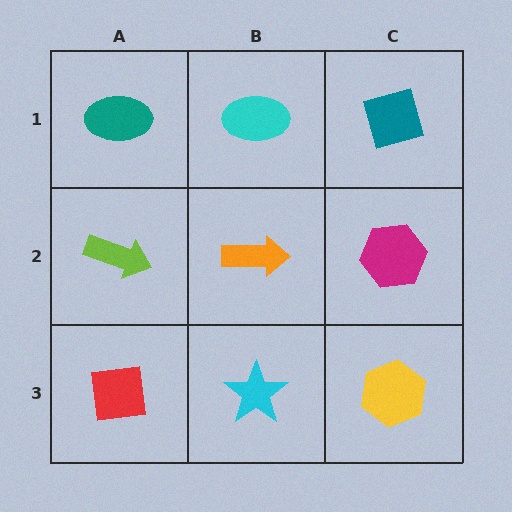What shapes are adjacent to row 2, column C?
A teal square (row 1, column C), a yellow hexagon (row 3, column C), an orange arrow (row 2, column B).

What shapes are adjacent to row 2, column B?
A cyan ellipse (row 1, column B), a cyan star (row 3, column B), a lime arrow (row 2, column A), a magenta hexagon (row 2, column C).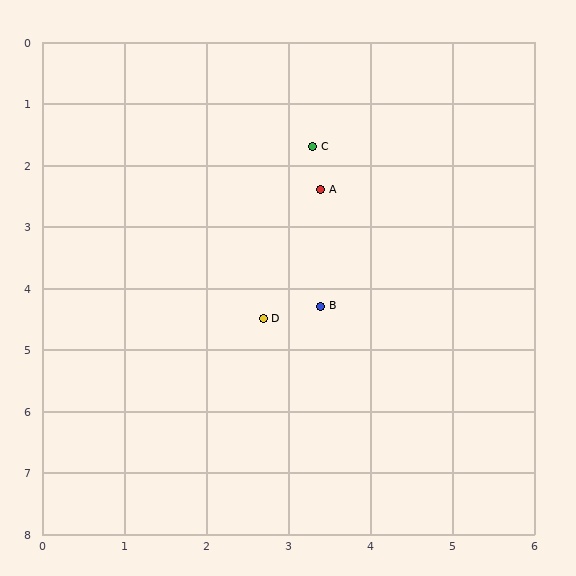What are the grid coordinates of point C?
Point C is at approximately (3.3, 1.7).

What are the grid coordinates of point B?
Point B is at approximately (3.4, 4.3).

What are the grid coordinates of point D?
Point D is at approximately (2.7, 4.5).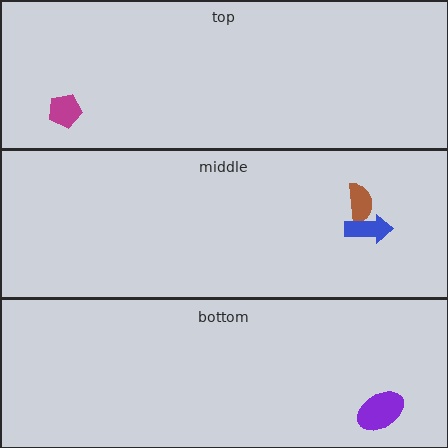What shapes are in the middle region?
The brown semicircle, the blue arrow.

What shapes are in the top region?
The magenta pentagon.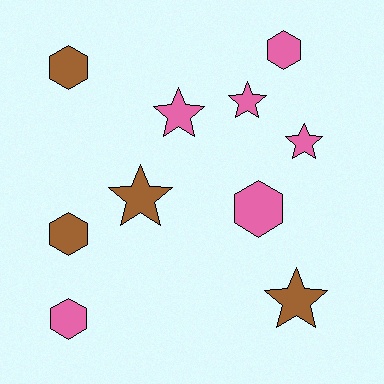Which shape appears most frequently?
Star, with 5 objects.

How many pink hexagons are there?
There are 3 pink hexagons.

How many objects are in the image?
There are 10 objects.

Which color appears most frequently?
Pink, with 6 objects.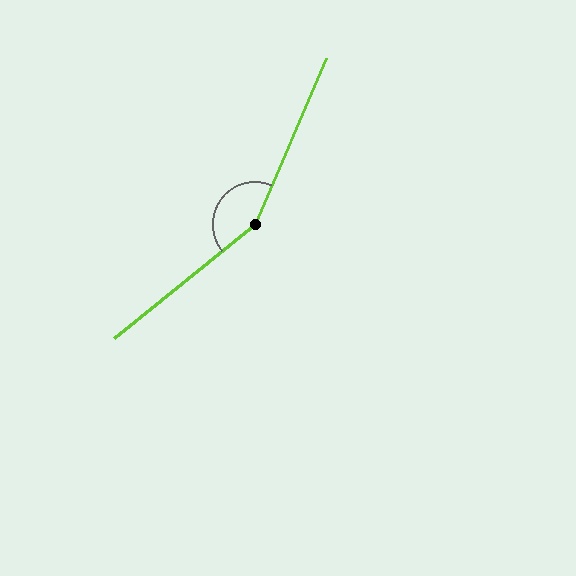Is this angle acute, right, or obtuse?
It is obtuse.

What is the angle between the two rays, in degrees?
Approximately 152 degrees.